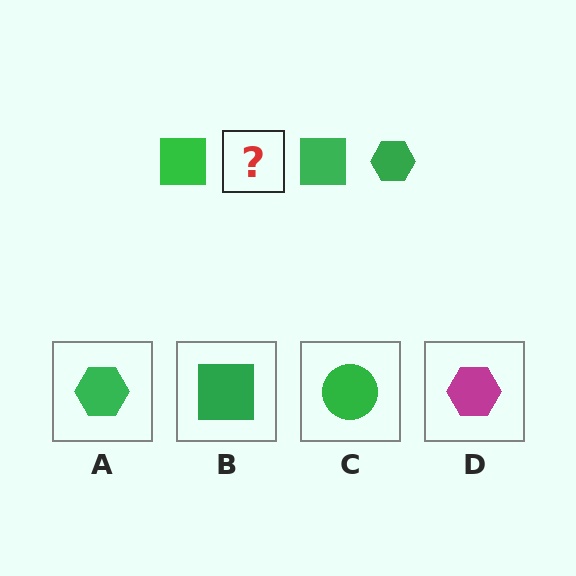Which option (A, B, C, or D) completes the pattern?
A.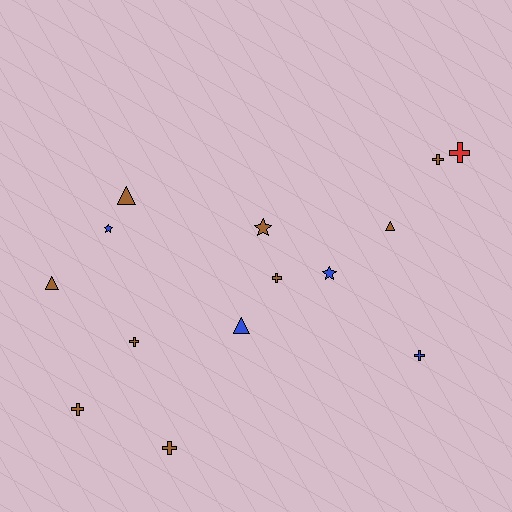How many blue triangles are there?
There is 1 blue triangle.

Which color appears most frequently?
Brown, with 9 objects.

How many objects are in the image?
There are 14 objects.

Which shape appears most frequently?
Cross, with 7 objects.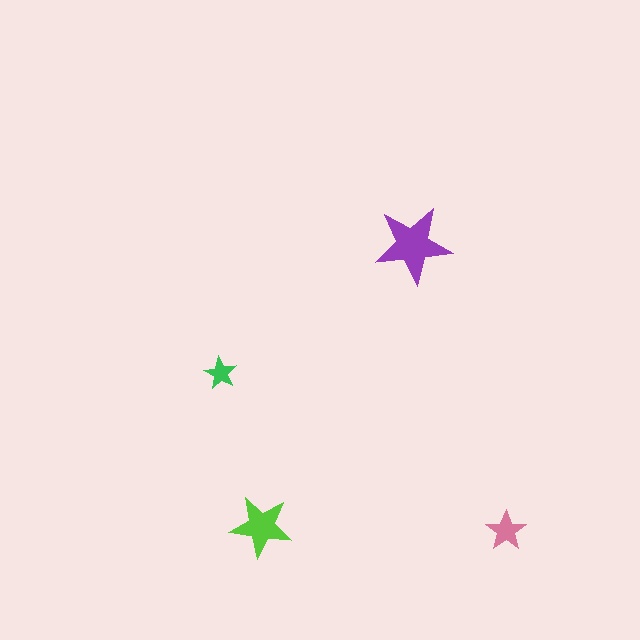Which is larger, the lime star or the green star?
The lime one.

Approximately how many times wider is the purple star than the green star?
About 2.5 times wider.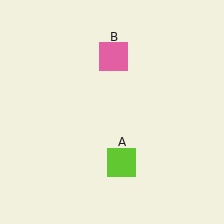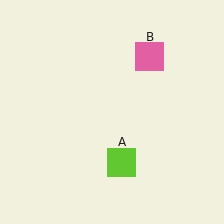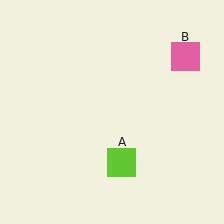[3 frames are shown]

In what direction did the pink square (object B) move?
The pink square (object B) moved right.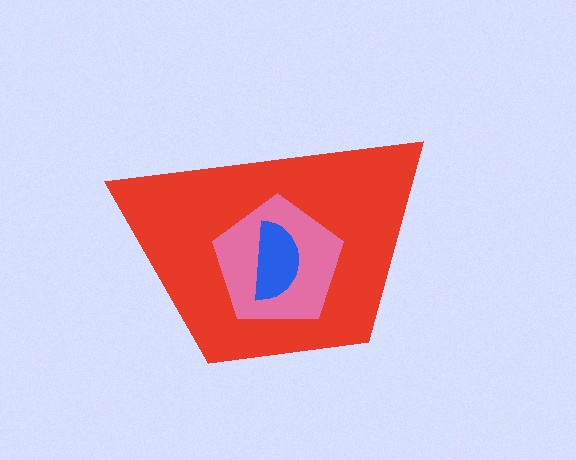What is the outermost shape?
The red trapezoid.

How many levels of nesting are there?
3.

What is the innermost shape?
The blue semicircle.